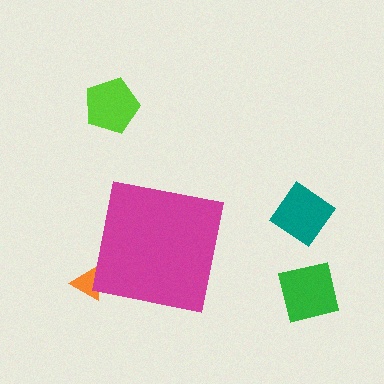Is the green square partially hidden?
No, the green square is fully visible.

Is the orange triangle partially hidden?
Yes, the orange triangle is partially hidden behind the magenta square.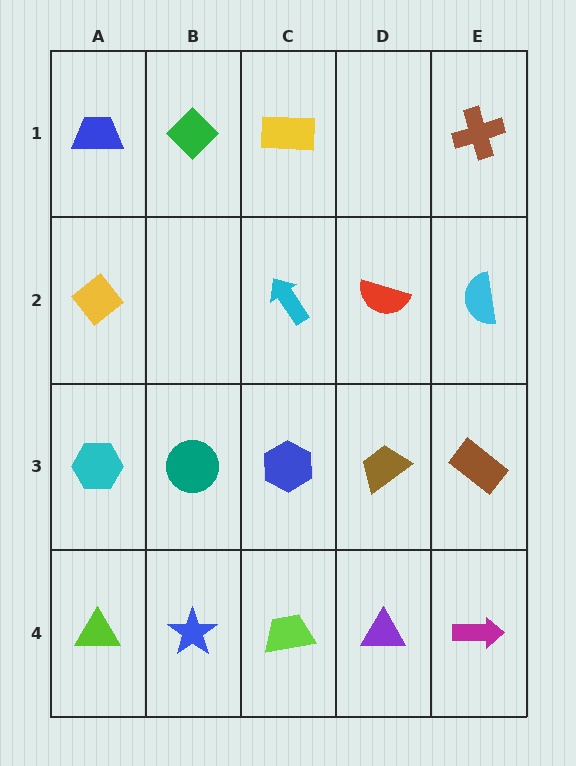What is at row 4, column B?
A blue star.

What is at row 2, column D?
A red semicircle.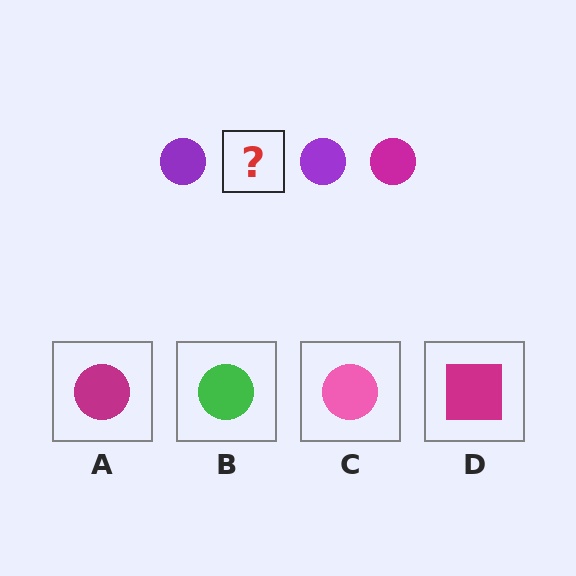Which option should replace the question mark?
Option A.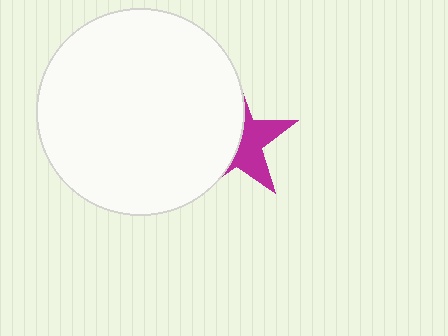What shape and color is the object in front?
The object in front is a white circle.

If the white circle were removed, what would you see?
You would see the complete magenta star.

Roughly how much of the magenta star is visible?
A small part of it is visible (roughly 43%).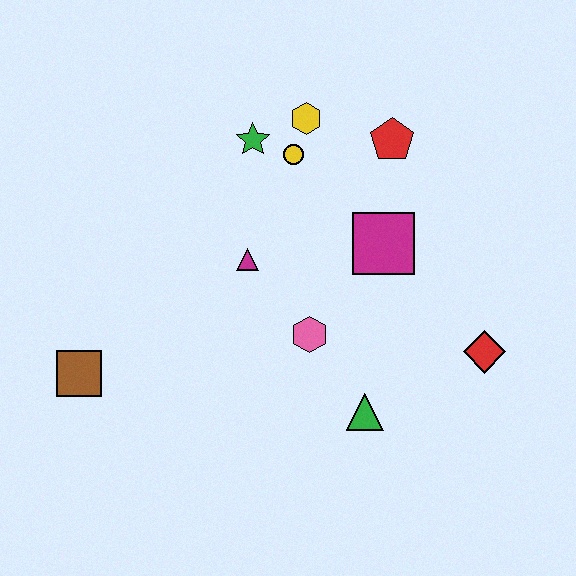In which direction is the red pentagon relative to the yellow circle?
The red pentagon is to the right of the yellow circle.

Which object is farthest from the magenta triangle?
The red diamond is farthest from the magenta triangle.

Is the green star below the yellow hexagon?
Yes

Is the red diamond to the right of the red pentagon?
Yes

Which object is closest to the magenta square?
The red pentagon is closest to the magenta square.